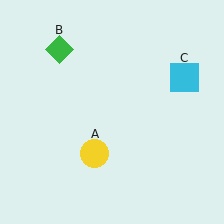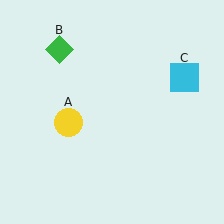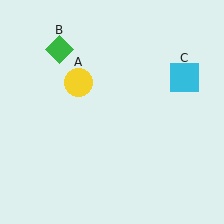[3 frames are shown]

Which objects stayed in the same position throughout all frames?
Green diamond (object B) and cyan square (object C) remained stationary.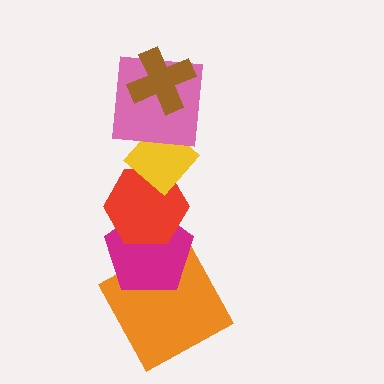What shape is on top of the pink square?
The brown cross is on top of the pink square.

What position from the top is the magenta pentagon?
The magenta pentagon is 5th from the top.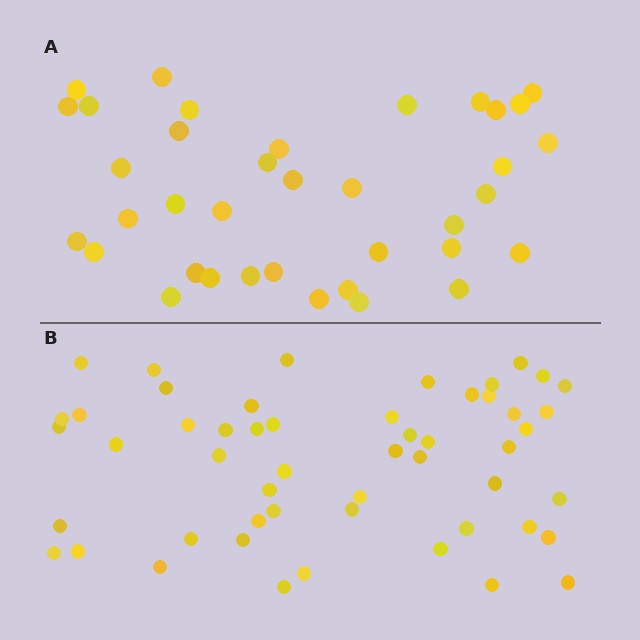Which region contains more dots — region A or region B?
Region B (the bottom region) has more dots.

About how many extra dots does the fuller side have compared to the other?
Region B has approximately 15 more dots than region A.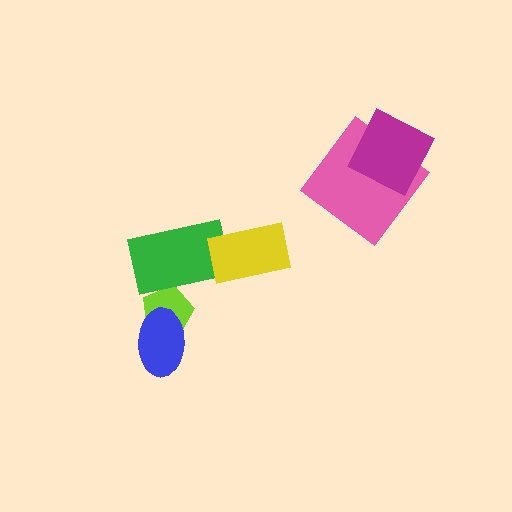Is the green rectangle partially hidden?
Yes, it is partially covered by another shape.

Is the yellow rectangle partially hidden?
No, no other shape covers it.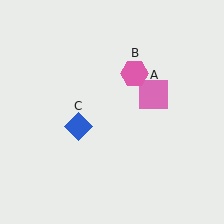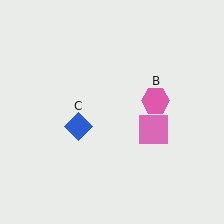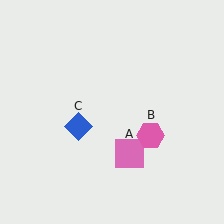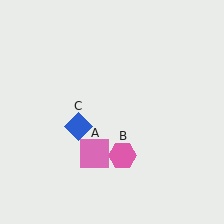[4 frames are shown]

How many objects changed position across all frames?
2 objects changed position: pink square (object A), pink hexagon (object B).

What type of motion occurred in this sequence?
The pink square (object A), pink hexagon (object B) rotated clockwise around the center of the scene.